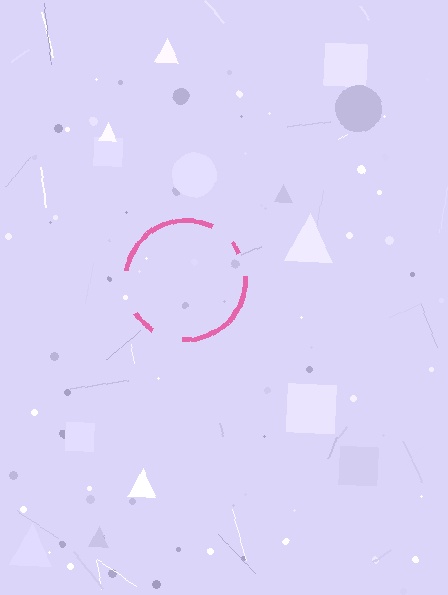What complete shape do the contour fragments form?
The contour fragments form a circle.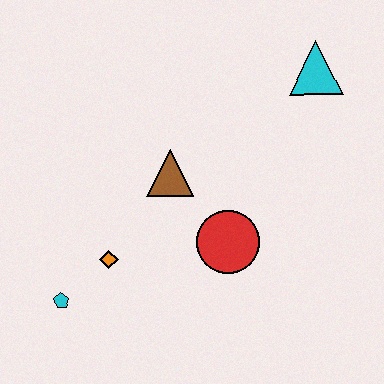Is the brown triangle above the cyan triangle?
No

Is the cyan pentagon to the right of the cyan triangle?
No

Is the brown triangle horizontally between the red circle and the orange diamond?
Yes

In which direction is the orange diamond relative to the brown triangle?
The orange diamond is below the brown triangle.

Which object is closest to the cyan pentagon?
The orange diamond is closest to the cyan pentagon.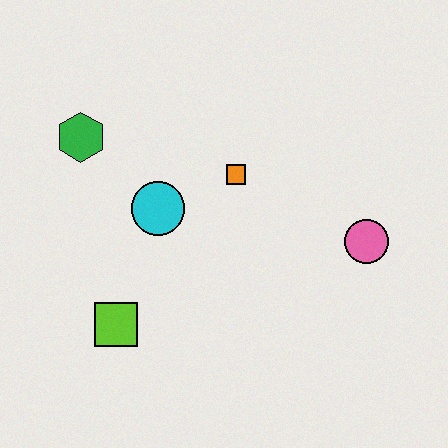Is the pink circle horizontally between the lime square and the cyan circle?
No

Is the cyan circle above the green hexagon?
No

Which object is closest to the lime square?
The cyan circle is closest to the lime square.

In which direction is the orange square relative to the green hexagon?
The orange square is to the right of the green hexagon.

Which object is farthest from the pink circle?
The green hexagon is farthest from the pink circle.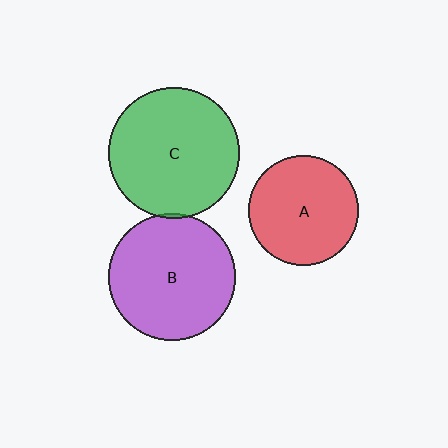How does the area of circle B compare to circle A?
Approximately 1.3 times.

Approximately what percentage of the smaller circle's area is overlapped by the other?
Approximately 5%.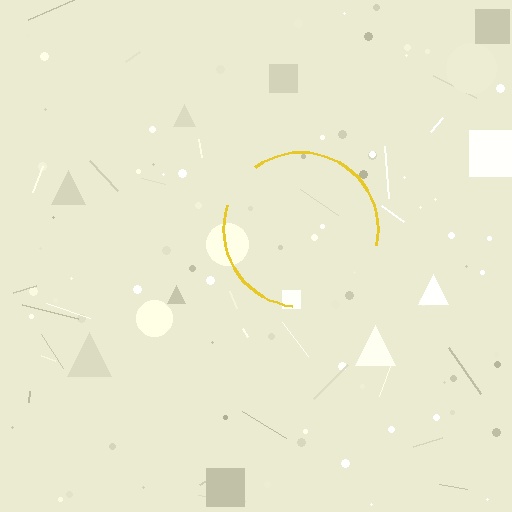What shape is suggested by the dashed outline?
The dashed outline suggests a circle.